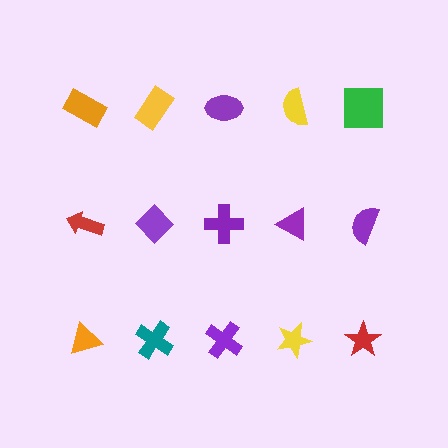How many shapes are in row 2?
5 shapes.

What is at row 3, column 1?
An orange triangle.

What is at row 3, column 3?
A purple cross.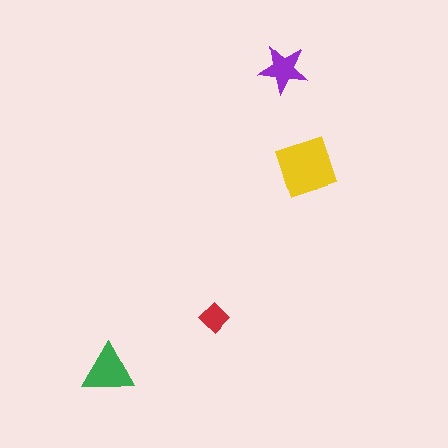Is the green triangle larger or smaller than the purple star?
Larger.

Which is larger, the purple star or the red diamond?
The purple star.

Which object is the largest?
The yellow square.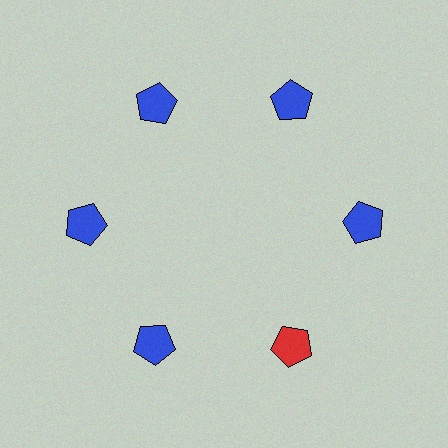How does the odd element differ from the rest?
It has a different color: red instead of blue.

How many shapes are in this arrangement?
There are 6 shapes arranged in a ring pattern.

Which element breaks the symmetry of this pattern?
The red pentagon at roughly the 5 o'clock position breaks the symmetry. All other shapes are blue pentagons.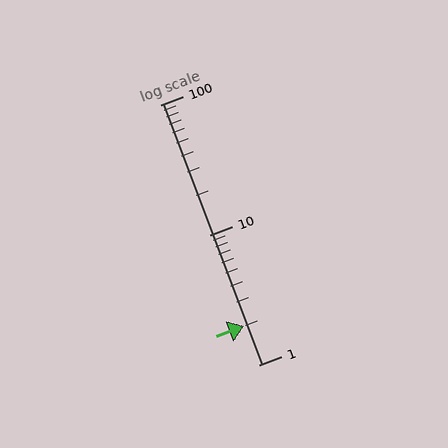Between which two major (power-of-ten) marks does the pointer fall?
The pointer is between 1 and 10.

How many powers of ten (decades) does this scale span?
The scale spans 2 decades, from 1 to 100.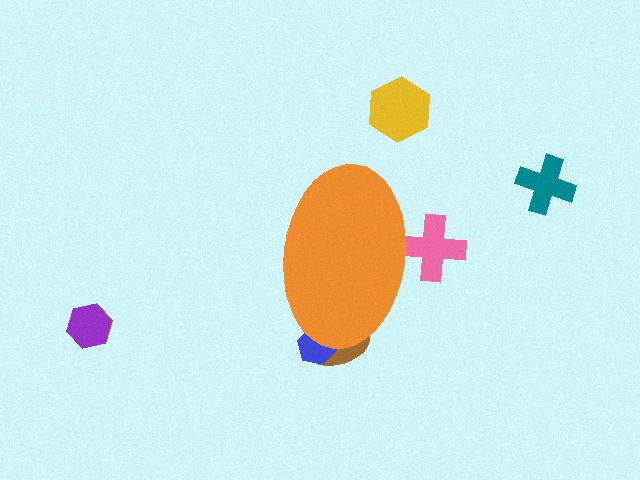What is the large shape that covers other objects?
An orange ellipse.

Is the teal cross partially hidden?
No, the teal cross is fully visible.